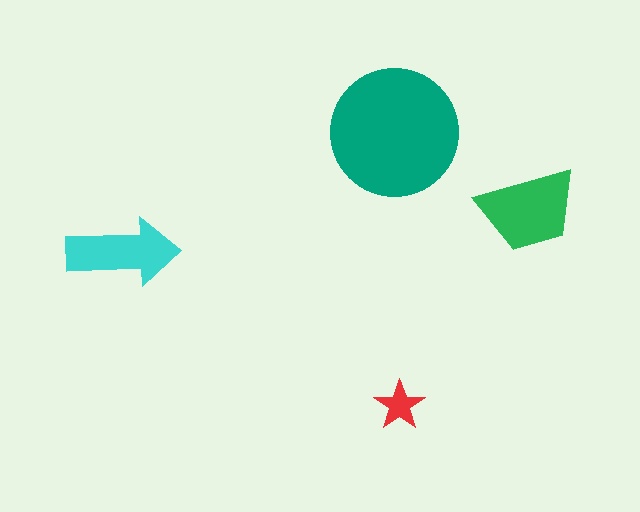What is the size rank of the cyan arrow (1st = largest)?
3rd.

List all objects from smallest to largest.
The red star, the cyan arrow, the green trapezoid, the teal circle.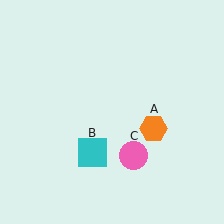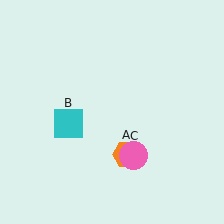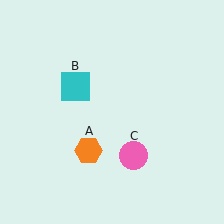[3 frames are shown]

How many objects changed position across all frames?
2 objects changed position: orange hexagon (object A), cyan square (object B).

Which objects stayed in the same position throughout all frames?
Pink circle (object C) remained stationary.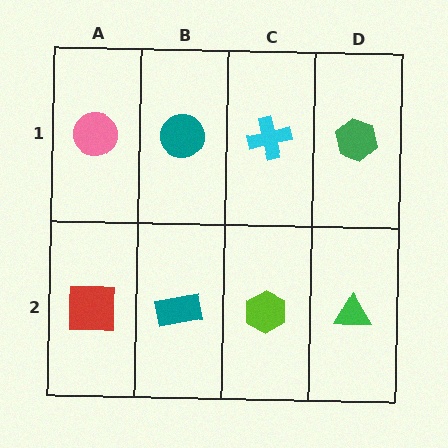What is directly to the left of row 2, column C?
A teal rectangle.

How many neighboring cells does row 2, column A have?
2.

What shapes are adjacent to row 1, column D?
A green triangle (row 2, column D), a cyan cross (row 1, column C).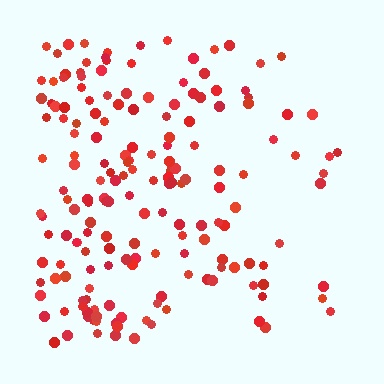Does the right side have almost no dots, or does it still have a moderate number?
Still a moderate number, just noticeably fewer than the left.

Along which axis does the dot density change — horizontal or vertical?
Horizontal.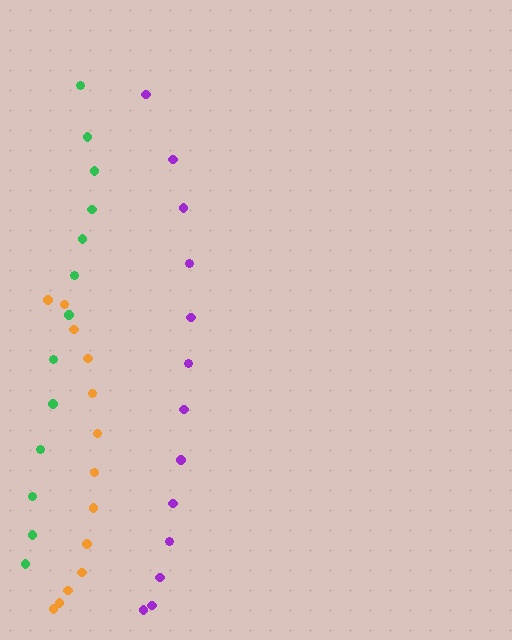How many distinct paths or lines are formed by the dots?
There are 3 distinct paths.